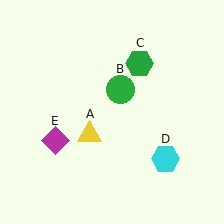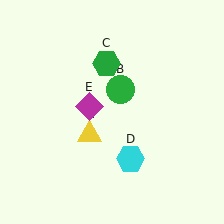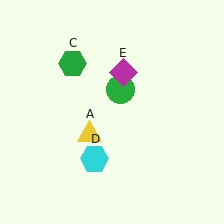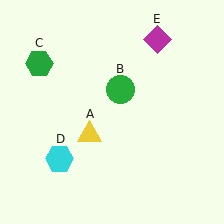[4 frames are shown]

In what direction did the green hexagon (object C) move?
The green hexagon (object C) moved left.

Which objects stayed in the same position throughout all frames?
Yellow triangle (object A) and green circle (object B) remained stationary.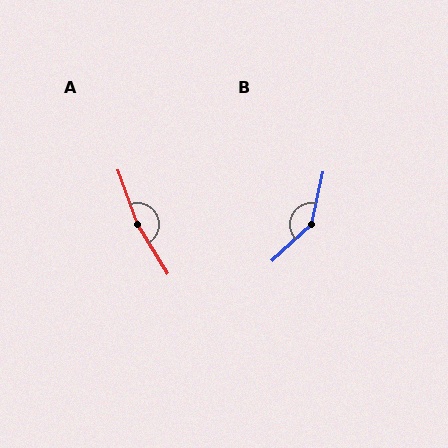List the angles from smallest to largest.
B (146°), A (168°).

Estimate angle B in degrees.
Approximately 146 degrees.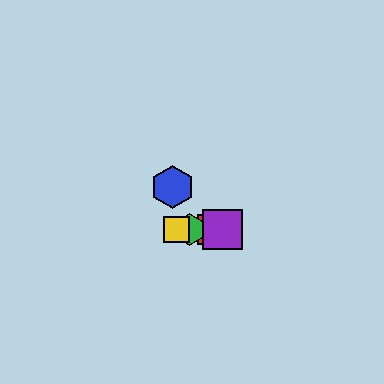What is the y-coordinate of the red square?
The red square is at y≈229.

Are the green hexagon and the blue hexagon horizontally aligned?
No, the green hexagon is at y≈229 and the blue hexagon is at y≈187.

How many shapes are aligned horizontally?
4 shapes (the red square, the green hexagon, the yellow square, the purple square) are aligned horizontally.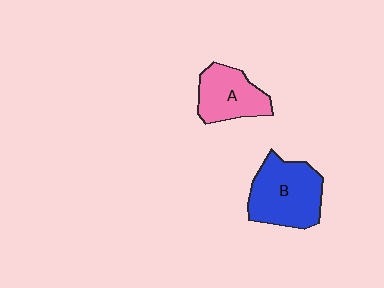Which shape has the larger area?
Shape B (blue).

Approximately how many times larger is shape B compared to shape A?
Approximately 1.4 times.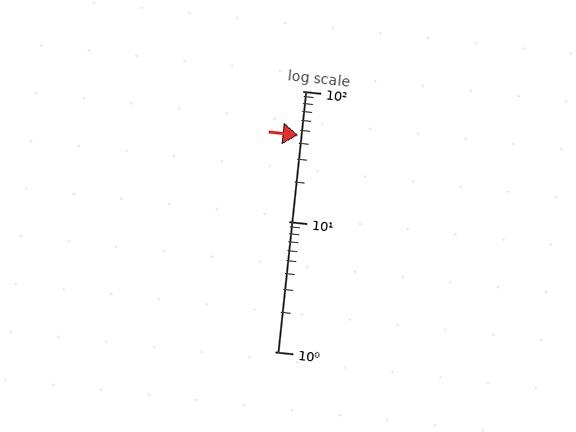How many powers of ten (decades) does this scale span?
The scale spans 2 decades, from 1 to 100.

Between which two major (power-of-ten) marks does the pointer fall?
The pointer is between 10 and 100.